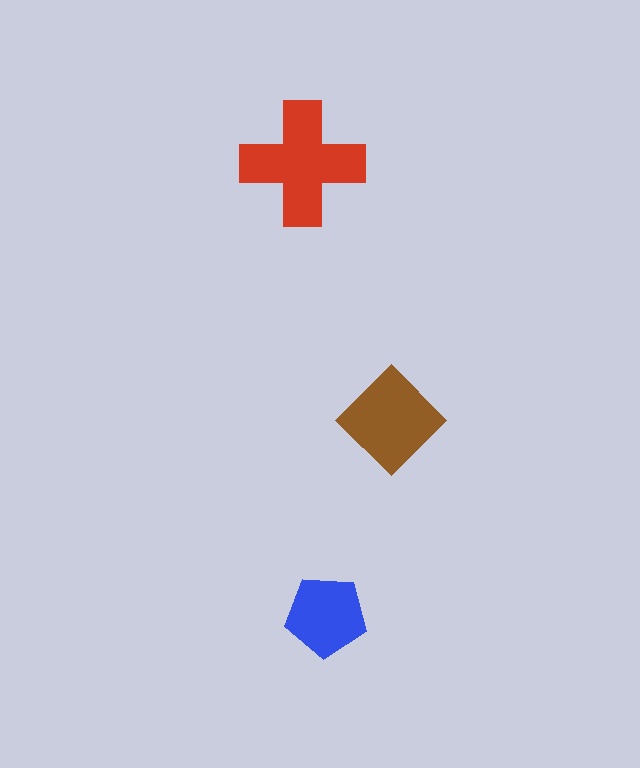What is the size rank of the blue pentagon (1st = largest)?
3rd.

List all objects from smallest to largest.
The blue pentagon, the brown diamond, the red cross.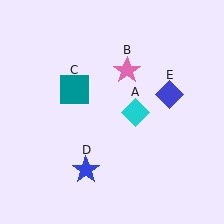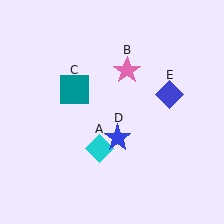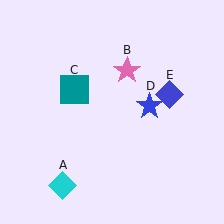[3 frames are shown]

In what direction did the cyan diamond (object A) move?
The cyan diamond (object A) moved down and to the left.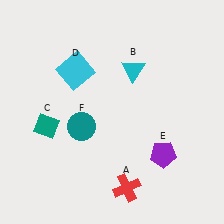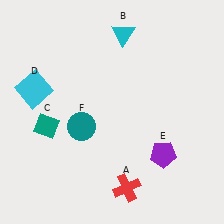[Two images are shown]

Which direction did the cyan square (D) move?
The cyan square (D) moved left.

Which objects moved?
The objects that moved are: the cyan triangle (B), the cyan square (D).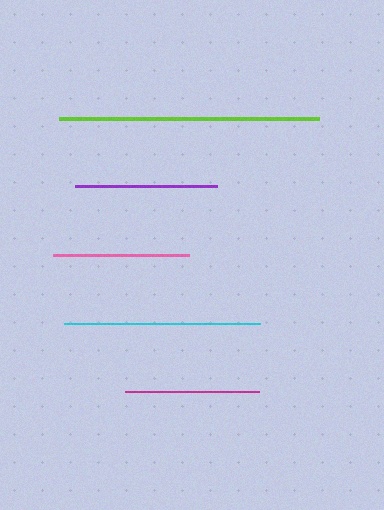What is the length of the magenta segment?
The magenta segment is approximately 133 pixels long.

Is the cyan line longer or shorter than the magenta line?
The cyan line is longer than the magenta line.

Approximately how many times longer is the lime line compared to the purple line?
The lime line is approximately 1.8 times the length of the purple line.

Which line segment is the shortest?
The magenta line is the shortest at approximately 133 pixels.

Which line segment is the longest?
The lime line is the longest at approximately 261 pixels.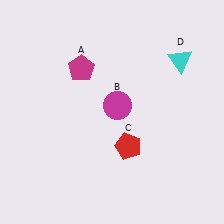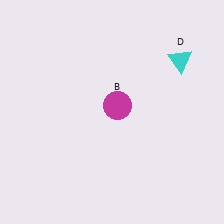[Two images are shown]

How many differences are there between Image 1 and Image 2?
There are 2 differences between the two images.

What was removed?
The red pentagon (C), the magenta pentagon (A) were removed in Image 2.